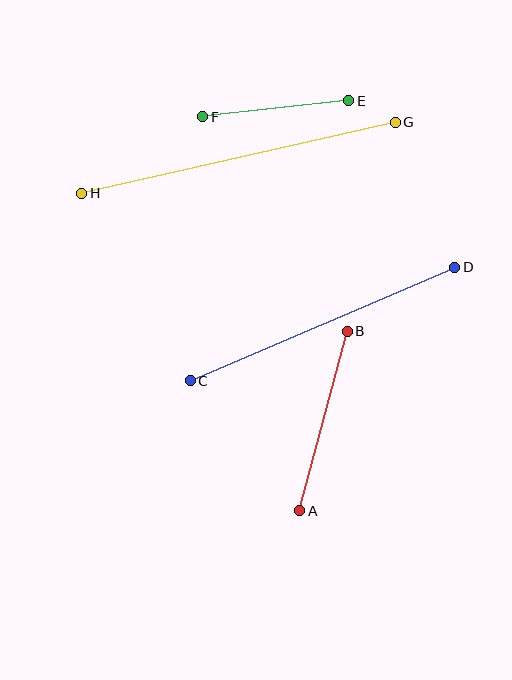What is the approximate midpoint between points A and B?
The midpoint is at approximately (324, 421) pixels.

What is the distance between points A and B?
The distance is approximately 186 pixels.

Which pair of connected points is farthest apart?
Points G and H are farthest apart.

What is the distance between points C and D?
The distance is approximately 288 pixels.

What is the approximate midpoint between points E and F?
The midpoint is at approximately (276, 109) pixels.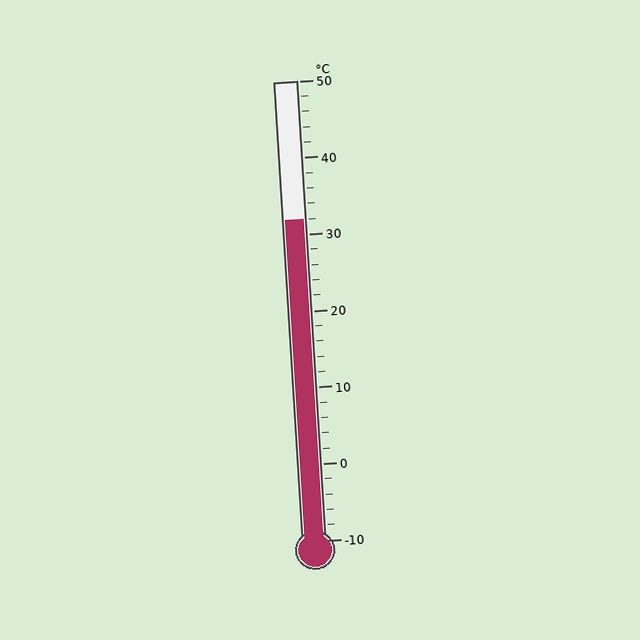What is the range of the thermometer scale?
The thermometer scale ranges from -10°C to 50°C.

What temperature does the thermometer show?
The thermometer shows approximately 32°C.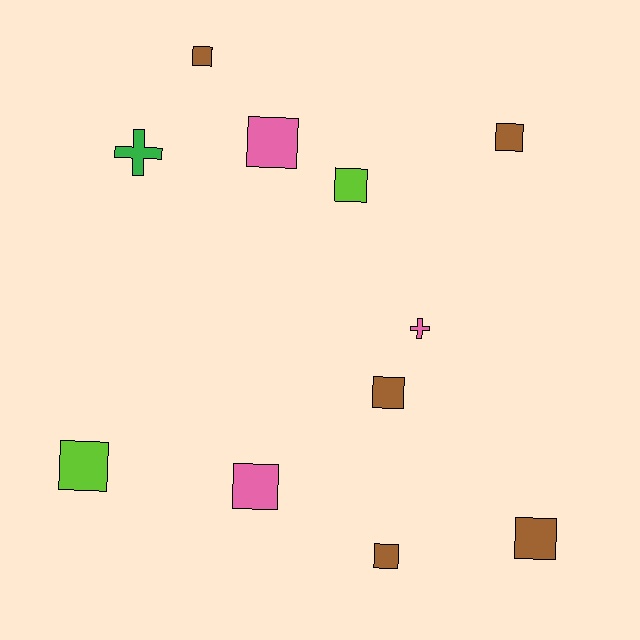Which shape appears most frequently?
Square, with 9 objects.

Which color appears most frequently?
Brown, with 5 objects.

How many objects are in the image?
There are 11 objects.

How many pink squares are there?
There are 2 pink squares.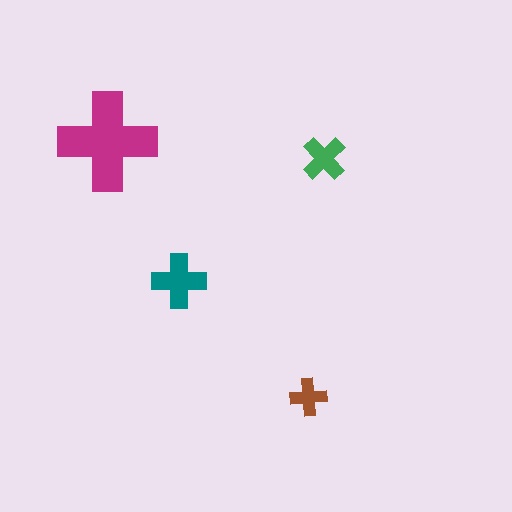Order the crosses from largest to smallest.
the magenta one, the teal one, the green one, the brown one.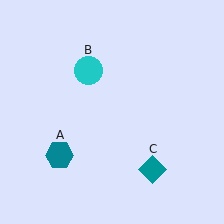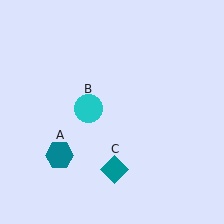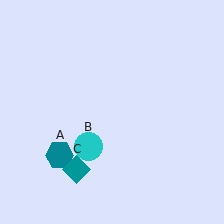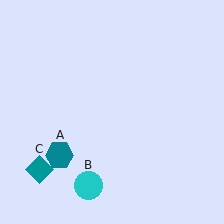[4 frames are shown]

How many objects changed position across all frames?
2 objects changed position: cyan circle (object B), teal diamond (object C).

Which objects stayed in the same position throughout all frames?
Teal hexagon (object A) remained stationary.